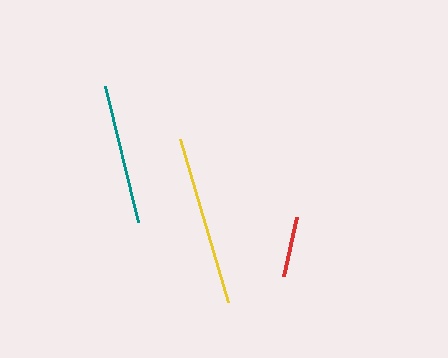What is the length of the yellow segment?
The yellow segment is approximately 169 pixels long.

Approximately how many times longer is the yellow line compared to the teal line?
The yellow line is approximately 1.2 times the length of the teal line.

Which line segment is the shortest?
The red line is the shortest at approximately 60 pixels.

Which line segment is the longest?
The yellow line is the longest at approximately 169 pixels.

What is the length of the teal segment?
The teal segment is approximately 141 pixels long.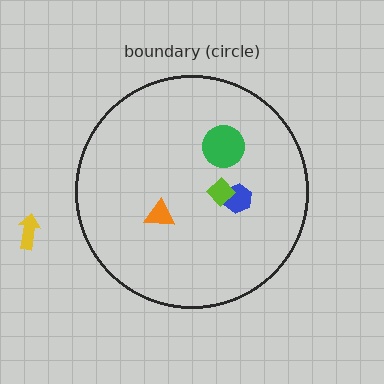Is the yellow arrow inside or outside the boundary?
Outside.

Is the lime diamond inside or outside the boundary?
Inside.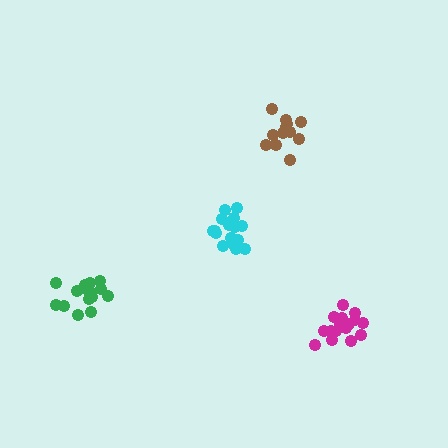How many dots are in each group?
Group 1: 17 dots, Group 2: 18 dots, Group 3: 13 dots, Group 4: 16 dots (64 total).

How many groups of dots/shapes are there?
There are 4 groups.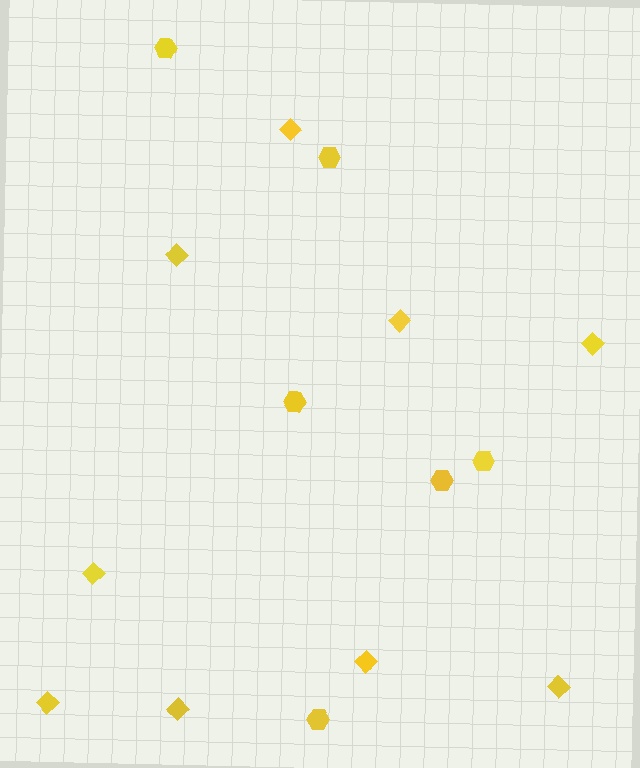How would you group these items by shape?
There are 2 groups: one group of hexagons (6) and one group of diamonds (9).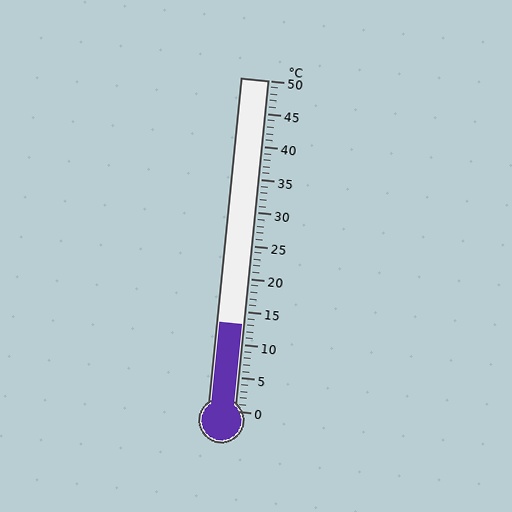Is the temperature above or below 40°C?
The temperature is below 40°C.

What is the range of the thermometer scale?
The thermometer scale ranges from 0°C to 50°C.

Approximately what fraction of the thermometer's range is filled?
The thermometer is filled to approximately 25% of its range.